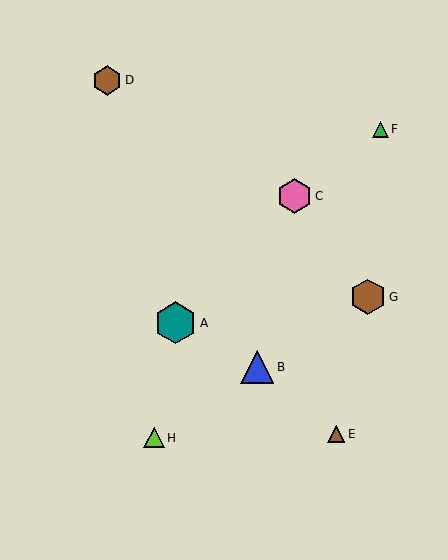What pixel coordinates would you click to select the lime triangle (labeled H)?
Click at (154, 438) to select the lime triangle H.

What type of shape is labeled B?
Shape B is a blue triangle.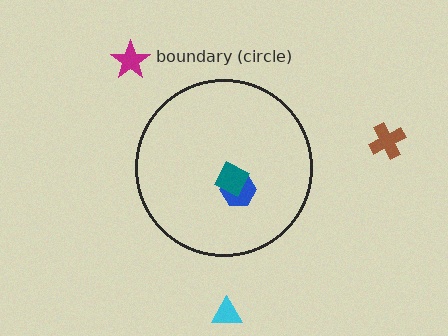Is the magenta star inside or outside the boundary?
Outside.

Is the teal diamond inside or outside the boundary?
Inside.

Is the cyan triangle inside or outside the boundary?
Outside.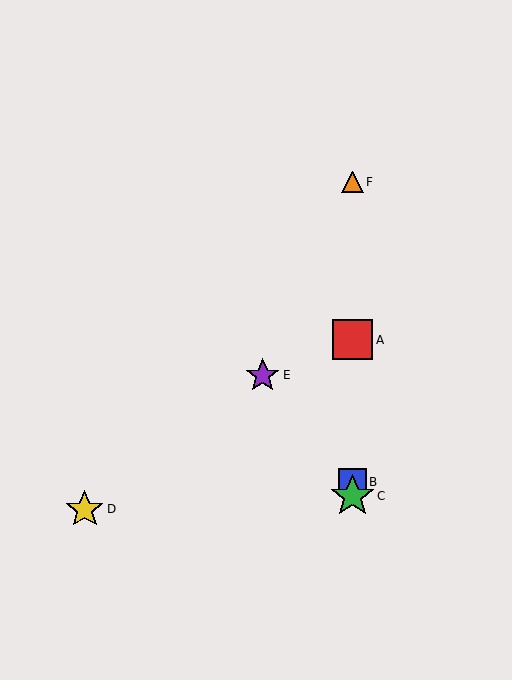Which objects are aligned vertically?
Objects A, B, C, F are aligned vertically.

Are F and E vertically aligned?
No, F is at x≈352 and E is at x≈263.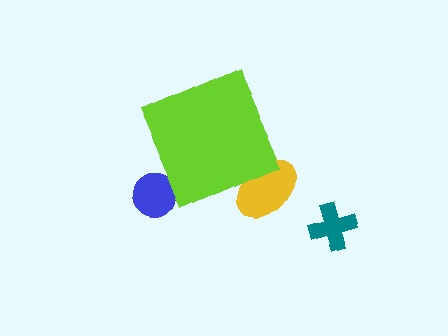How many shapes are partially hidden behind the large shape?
2 shapes are partially hidden.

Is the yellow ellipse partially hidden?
Yes, the yellow ellipse is partially hidden behind the lime diamond.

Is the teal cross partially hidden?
No, the teal cross is fully visible.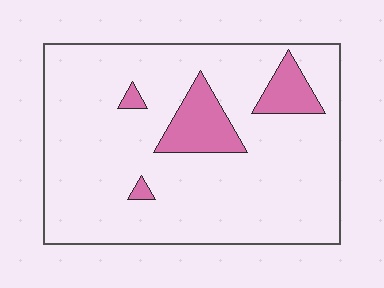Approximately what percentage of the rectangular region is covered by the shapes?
Approximately 10%.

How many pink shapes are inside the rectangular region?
4.